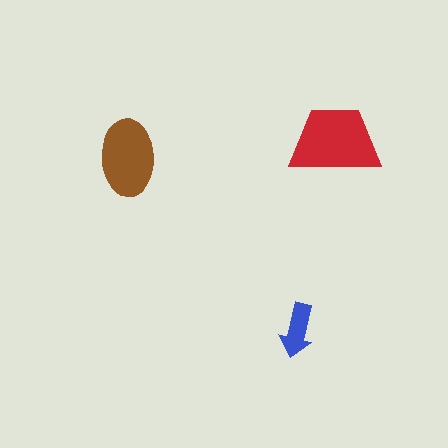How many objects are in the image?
There are 3 objects in the image.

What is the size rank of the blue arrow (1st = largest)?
3rd.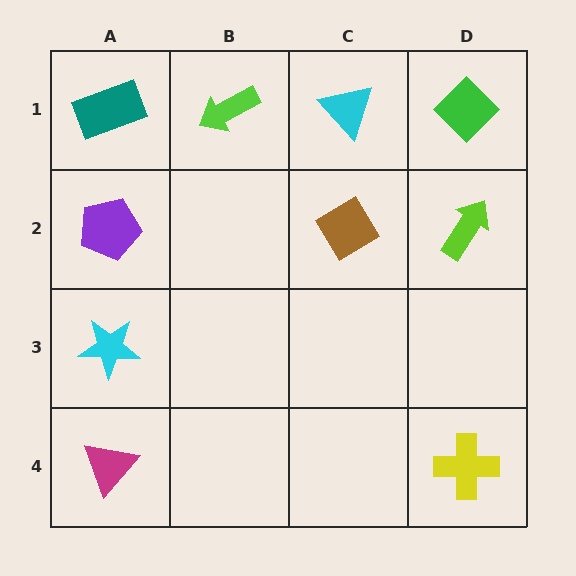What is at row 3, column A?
A cyan star.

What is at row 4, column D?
A yellow cross.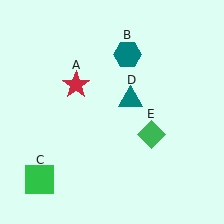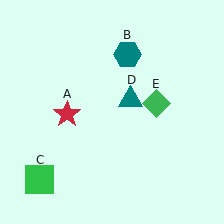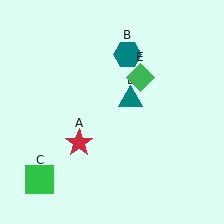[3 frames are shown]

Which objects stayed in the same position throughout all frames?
Teal hexagon (object B) and green square (object C) and teal triangle (object D) remained stationary.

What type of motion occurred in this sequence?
The red star (object A), green diamond (object E) rotated counterclockwise around the center of the scene.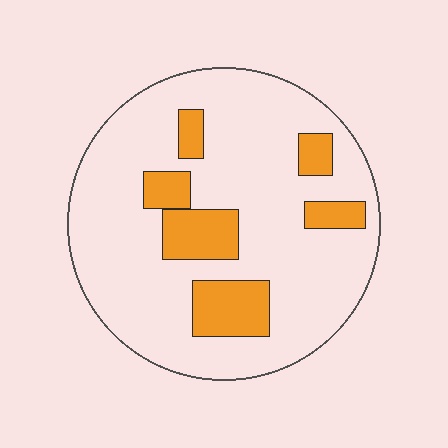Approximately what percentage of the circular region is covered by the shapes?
Approximately 20%.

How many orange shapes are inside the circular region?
6.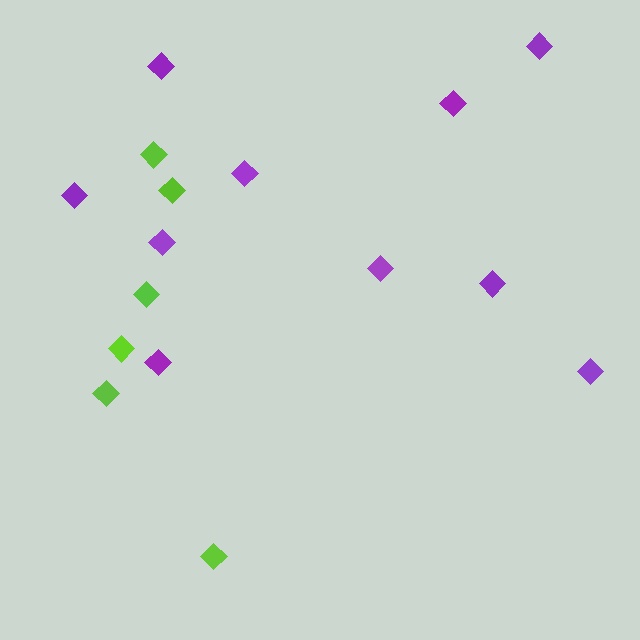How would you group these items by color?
There are 2 groups: one group of lime diamonds (6) and one group of purple diamonds (10).